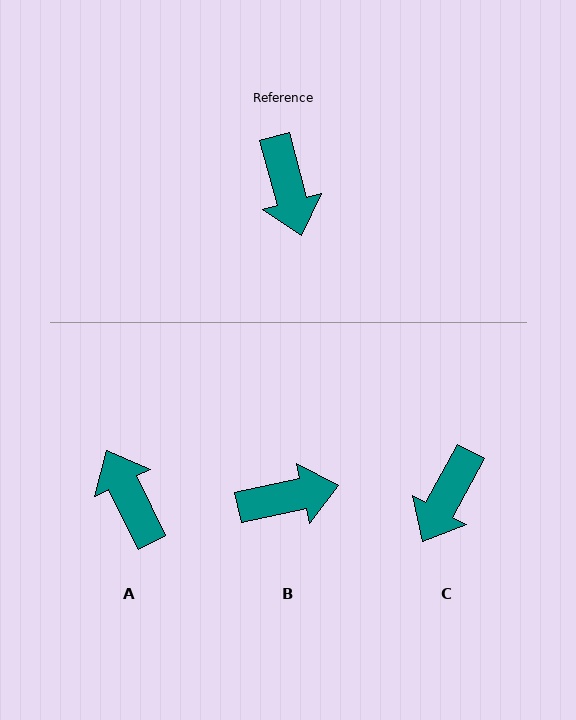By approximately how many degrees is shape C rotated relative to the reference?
Approximately 44 degrees clockwise.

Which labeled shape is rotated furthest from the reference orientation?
A, about 169 degrees away.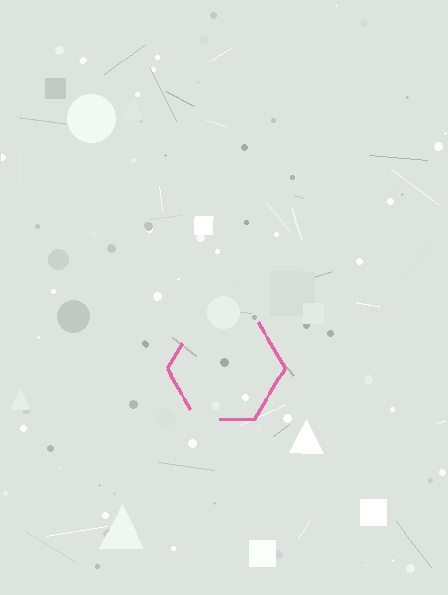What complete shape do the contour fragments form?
The contour fragments form a hexagon.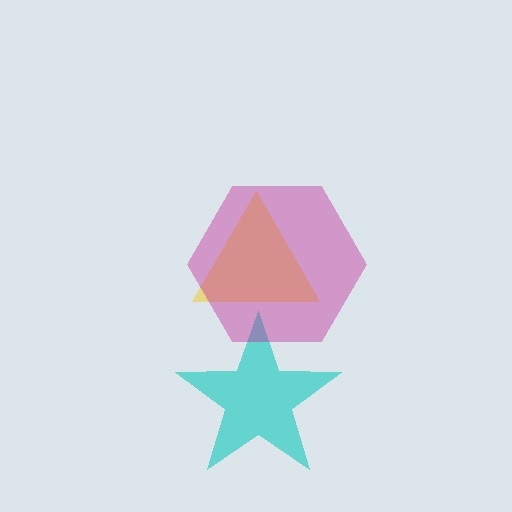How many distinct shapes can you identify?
There are 3 distinct shapes: a yellow triangle, a cyan star, a magenta hexagon.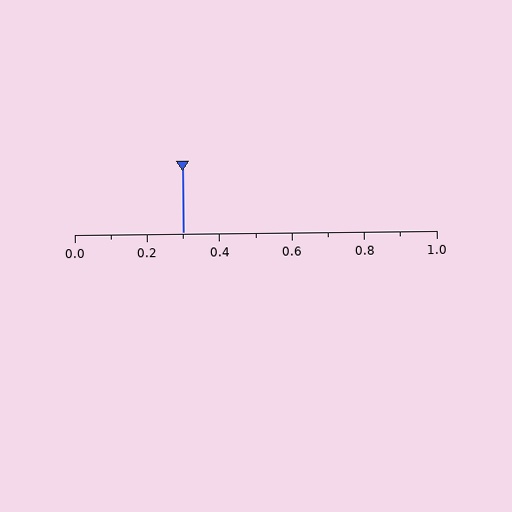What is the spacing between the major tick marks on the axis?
The major ticks are spaced 0.2 apart.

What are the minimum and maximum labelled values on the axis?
The axis runs from 0.0 to 1.0.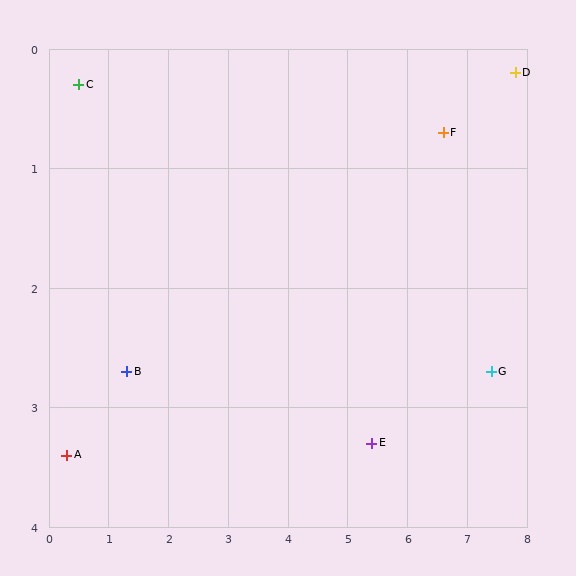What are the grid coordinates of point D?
Point D is at approximately (7.8, 0.2).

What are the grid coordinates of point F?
Point F is at approximately (6.6, 0.7).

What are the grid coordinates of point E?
Point E is at approximately (5.4, 3.3).